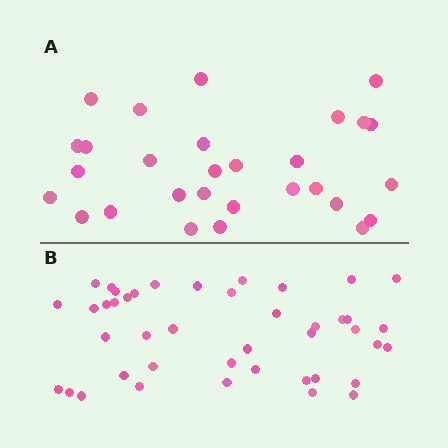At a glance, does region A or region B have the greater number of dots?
Region B (the bottom region) has more dots.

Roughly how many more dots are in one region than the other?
Region B has approximately 15 more dots than region A.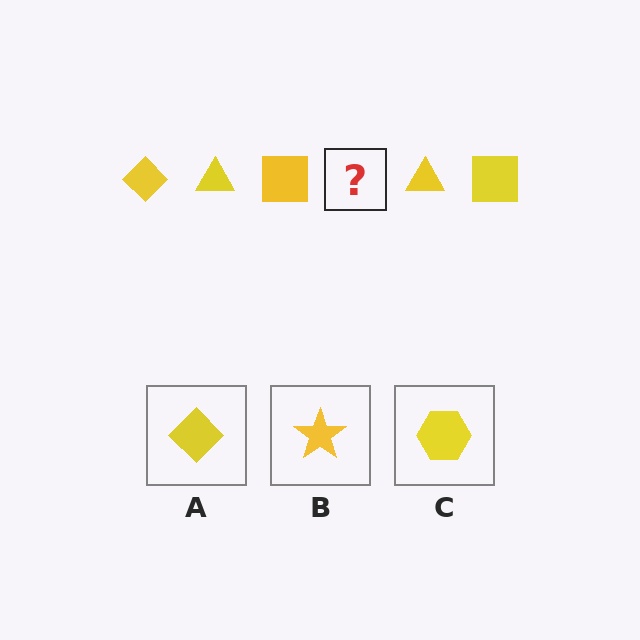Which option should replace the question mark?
Option A.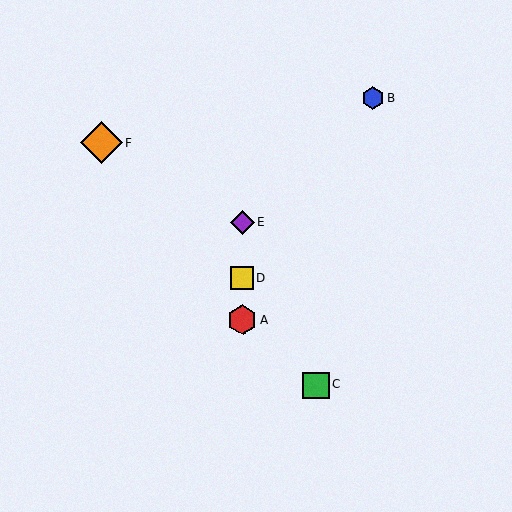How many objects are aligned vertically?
3 objects (A, D, E) are aligned vertically.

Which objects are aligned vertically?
Objects A, D, E are aligned vertically.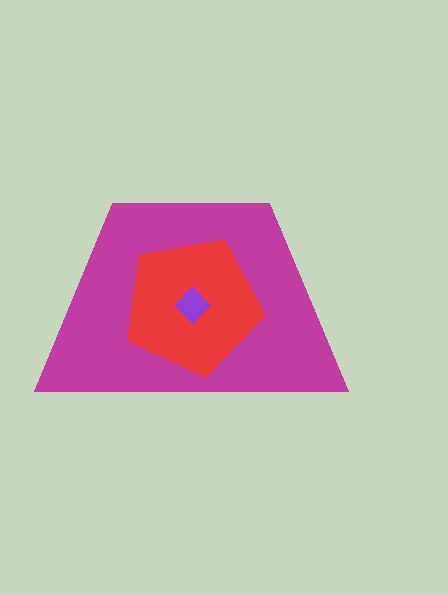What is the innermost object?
The purple diamond.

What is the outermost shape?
The magenta trapezoid.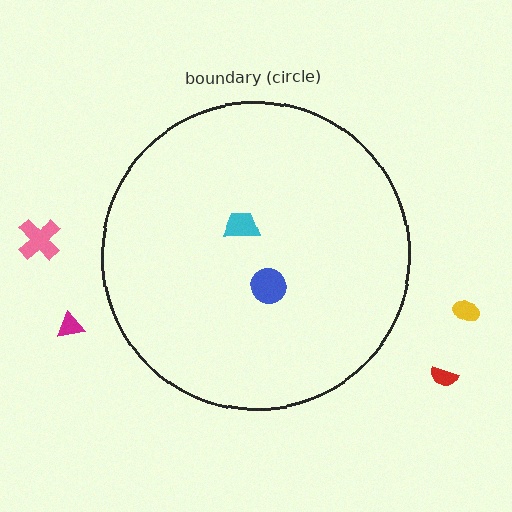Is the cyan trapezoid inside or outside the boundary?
Inside.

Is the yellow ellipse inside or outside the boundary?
Outside.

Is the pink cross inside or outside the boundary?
Outside.